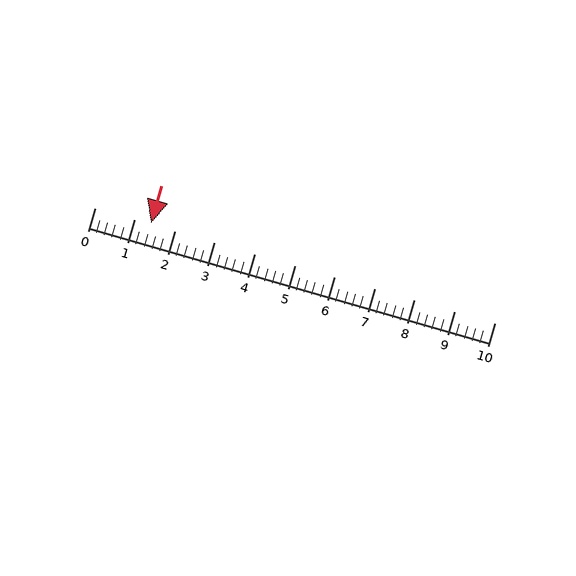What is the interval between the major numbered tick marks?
The major tick marks are spaced 1 units apart.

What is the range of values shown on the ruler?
The ruler shows values from 0 to 10.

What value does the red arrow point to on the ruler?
The red arrow points to approximately 1.4.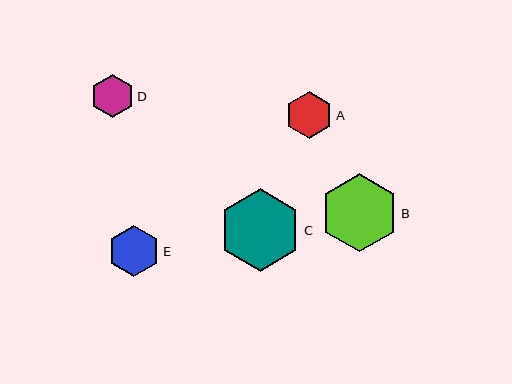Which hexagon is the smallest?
Hexagon D is the smallest with a size of approximately 43 pixels.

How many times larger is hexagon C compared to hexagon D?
Hexagon C is approximately 1.9 times the size of hexagon D.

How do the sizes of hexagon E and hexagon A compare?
Hexagon E and hexagon A are approximately the same size.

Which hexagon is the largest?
Hexagon C is the largest with a size of approximately 83 pixels.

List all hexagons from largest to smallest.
From largest to smallest: C, B, E, A, D.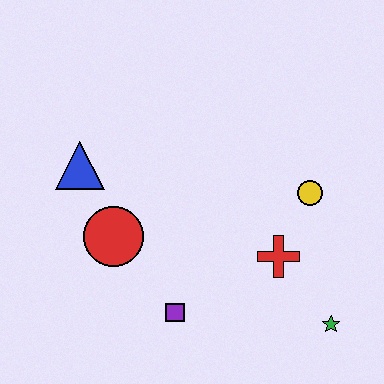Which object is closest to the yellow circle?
The red cross is closest to the yellow circle.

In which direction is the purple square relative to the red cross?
The purple square is to the left of the red cross.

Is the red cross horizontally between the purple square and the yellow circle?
Yes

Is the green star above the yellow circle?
No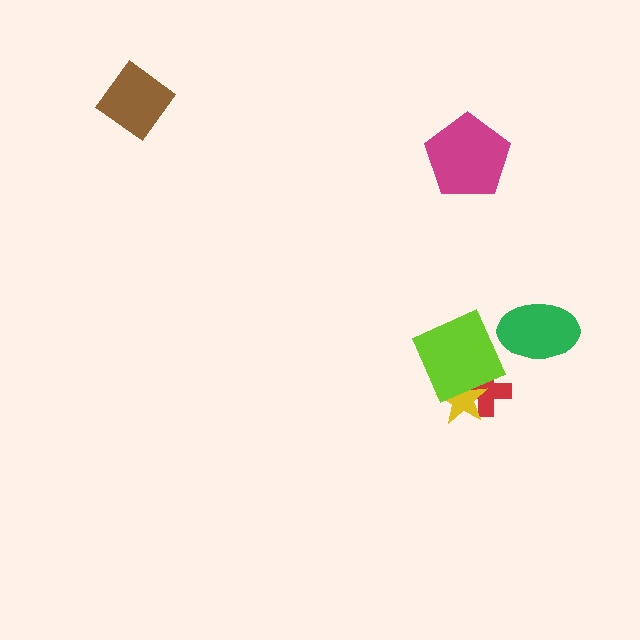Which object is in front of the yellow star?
The lime diamond is in front of the yellow star.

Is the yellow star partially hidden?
Yes, it is partially covered by another shape.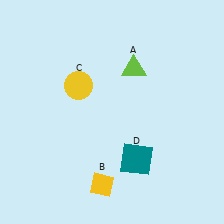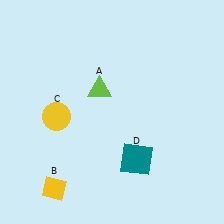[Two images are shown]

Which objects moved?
The objects that moved are: the lime triangle (A), the yellow diamond (B), the yellow circle (C).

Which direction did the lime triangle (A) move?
The lime triangle (A) moved left.